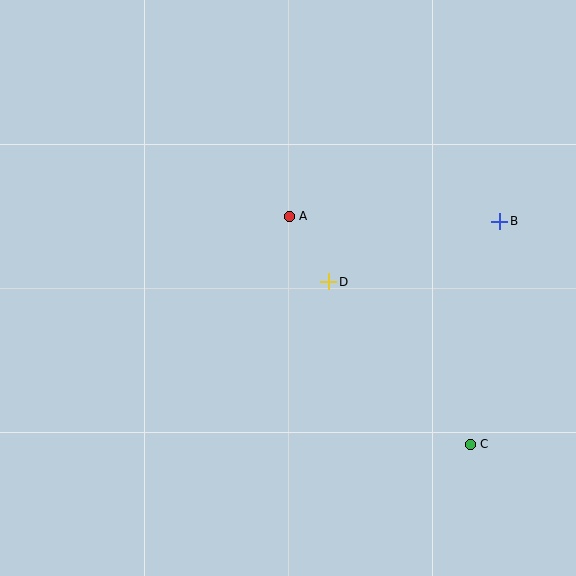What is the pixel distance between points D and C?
The distance between D and C is 216 pixels.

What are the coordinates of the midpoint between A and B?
The midpoint between A and B is at (394, 219).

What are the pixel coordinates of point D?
Point D is at (329, 282).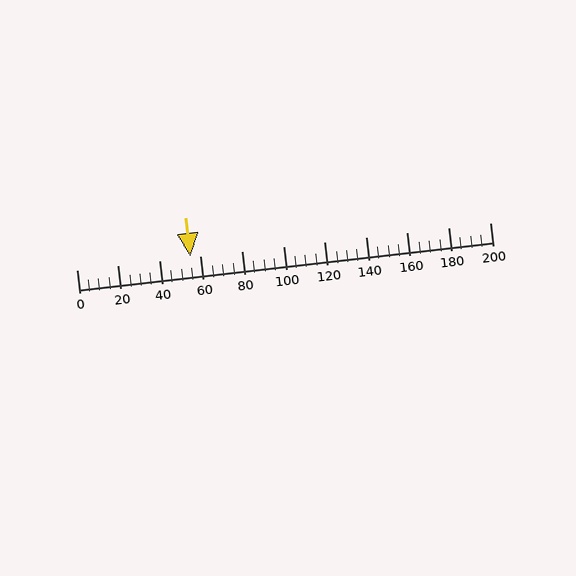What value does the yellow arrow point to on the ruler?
The yellow arrow points to approximately 55.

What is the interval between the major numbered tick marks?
The major tick marks are spaced 20 units apart.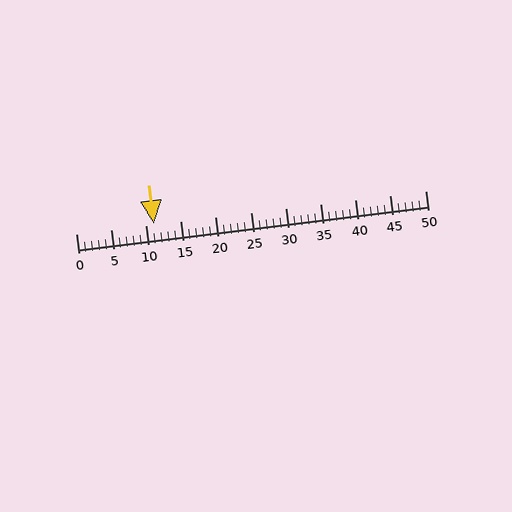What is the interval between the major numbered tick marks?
The major tick marks are spaced 5 units apart.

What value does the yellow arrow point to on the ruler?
The yellow arrow points to approximately 11.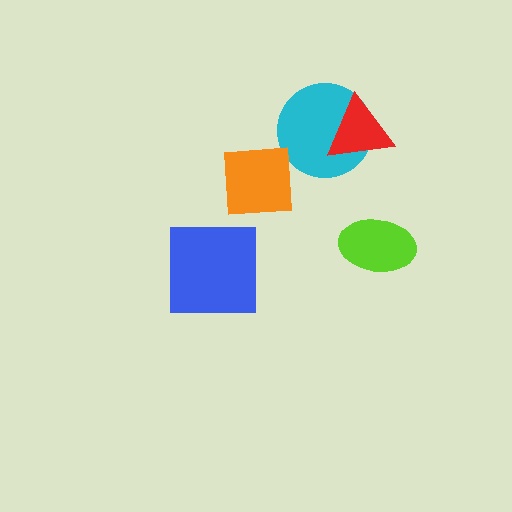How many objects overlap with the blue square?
0 objects overlap with the blue square.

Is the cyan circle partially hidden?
Yes, it is partially covered by another shape.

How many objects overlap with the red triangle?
1 object overlaps with the red triangle.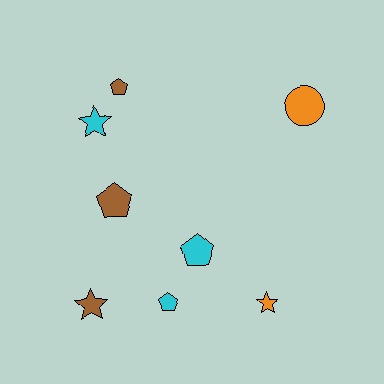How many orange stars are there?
There is 1 orange star.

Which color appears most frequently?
Brown, with 3 objects.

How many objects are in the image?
There are 8 objects.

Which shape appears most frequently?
Pentagon, with 4 objects.